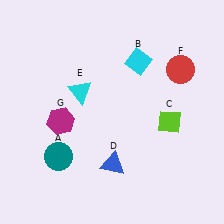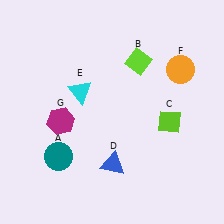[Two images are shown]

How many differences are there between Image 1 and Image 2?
There are 2 differences between the two images.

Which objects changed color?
B changed from cyan to lime. F changed from red to orange.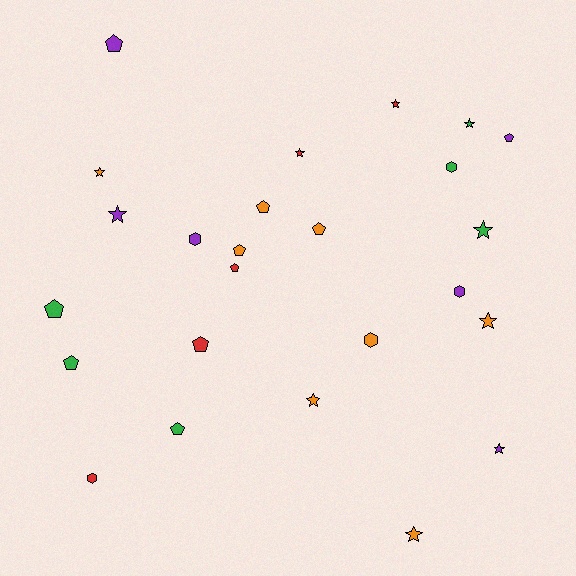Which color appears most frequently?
Orange, with 8 objects.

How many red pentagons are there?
There are 2 red pentagons.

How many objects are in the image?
There are 25 objects.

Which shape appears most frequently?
Pentagon, with 10 objects.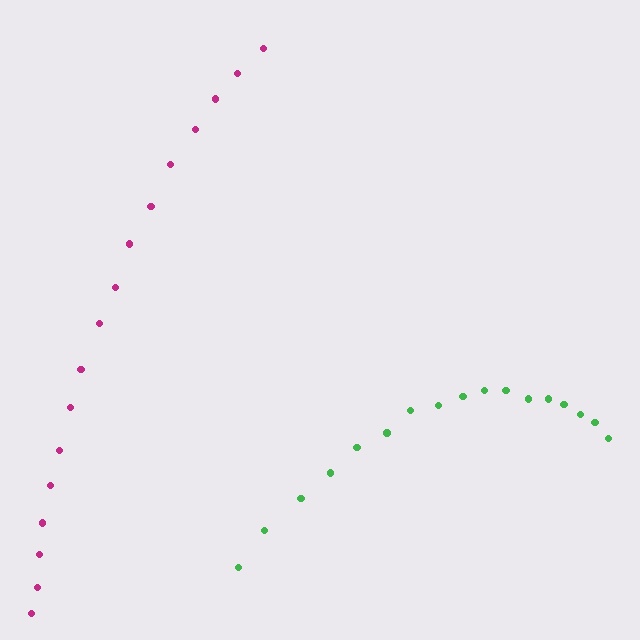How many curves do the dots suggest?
There are 2 distinct paths.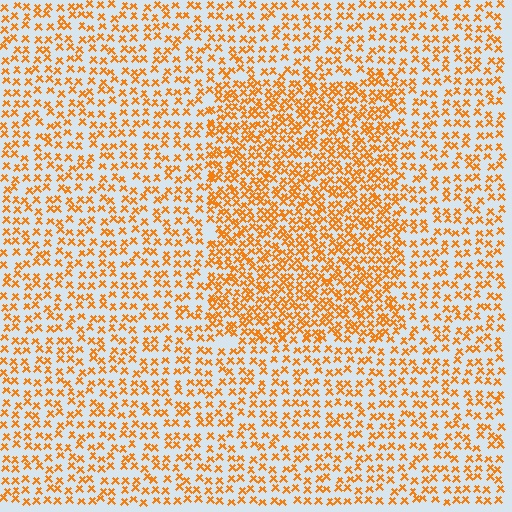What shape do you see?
I see a rectangle.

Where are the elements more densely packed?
The elements are more densely packed inside the rectangle boundary.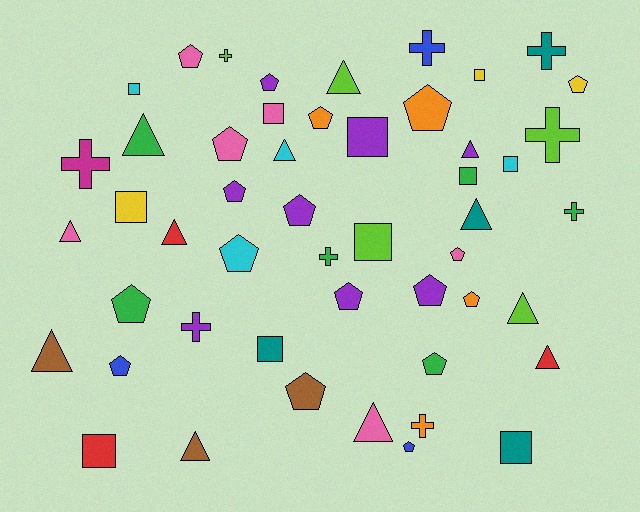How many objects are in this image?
There are 50 objects.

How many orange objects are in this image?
There are 4 orange objects.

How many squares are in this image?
There are 11 squares.